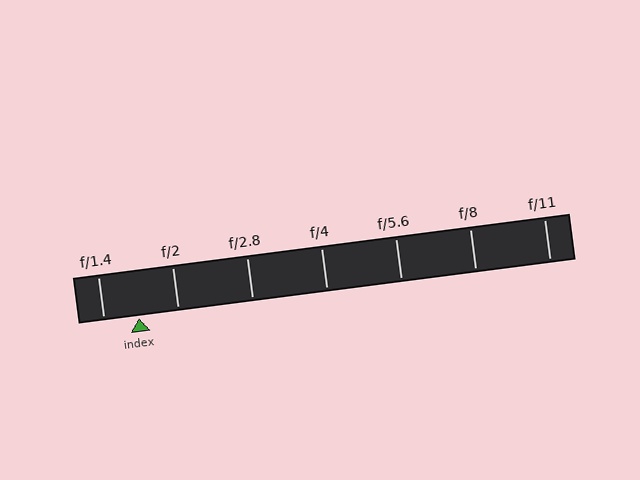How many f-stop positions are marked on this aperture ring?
There are 7 f-stop positions marked.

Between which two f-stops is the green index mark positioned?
The index mark is between f/1.4 and f/2.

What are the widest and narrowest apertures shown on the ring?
The widest aperture shown is f/1.4 and the narrowest is f/11.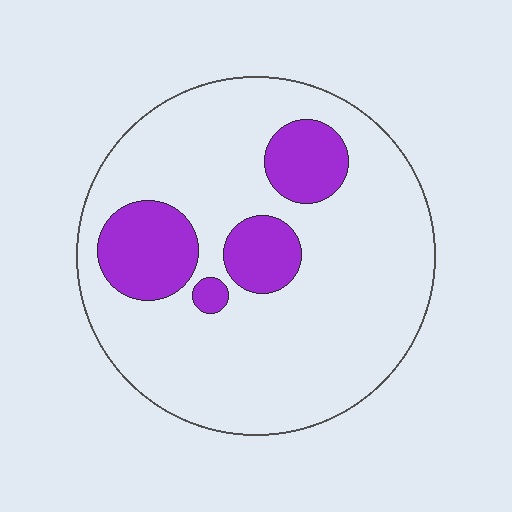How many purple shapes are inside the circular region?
4.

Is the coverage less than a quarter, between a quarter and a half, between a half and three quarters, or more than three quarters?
Less than a quarter.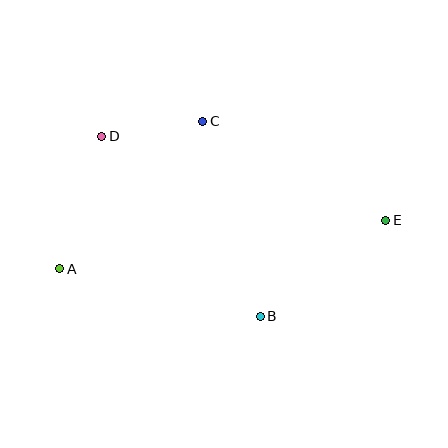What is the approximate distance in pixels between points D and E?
The distance between D and E is approximately 296 pixels.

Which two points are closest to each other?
Points C and D are closest to each other.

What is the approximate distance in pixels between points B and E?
The distance between B and E is approximately 158 pixels.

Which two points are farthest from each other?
Points A and E are farthest from each other.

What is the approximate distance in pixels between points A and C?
The distance between A and C is approximately 205 pixels.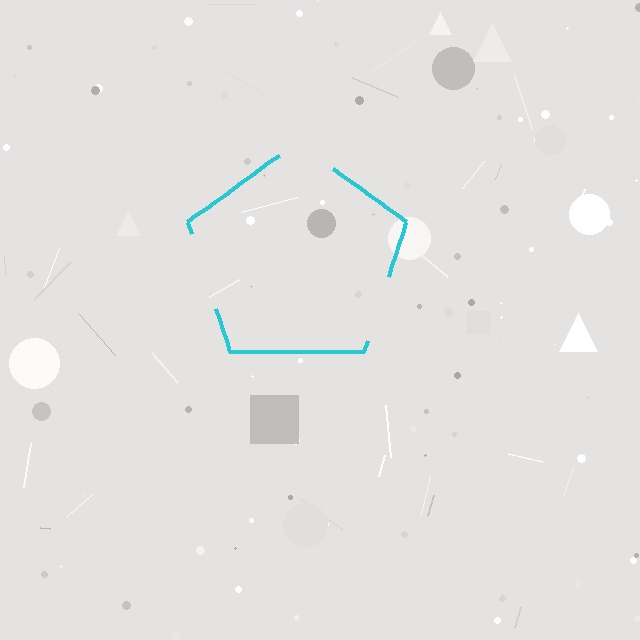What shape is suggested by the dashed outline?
The dashed outline suggests a pentagon.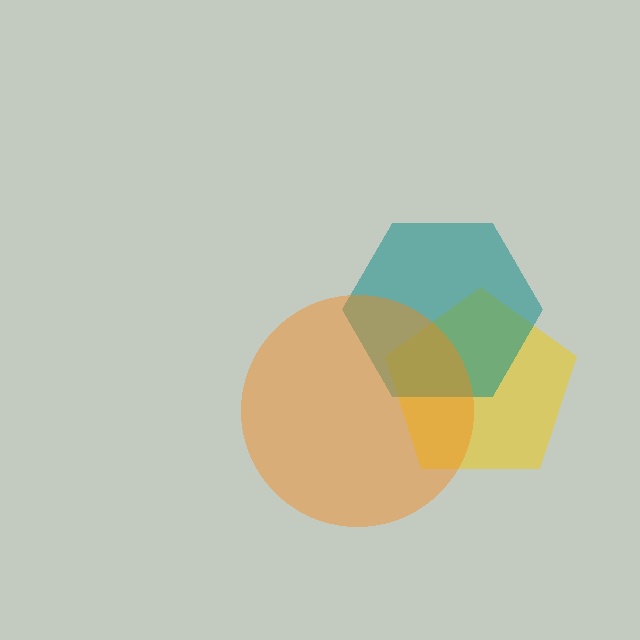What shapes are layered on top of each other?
The layered shapes are: a yellow pentagon, a teal hexagon, an orange circle.